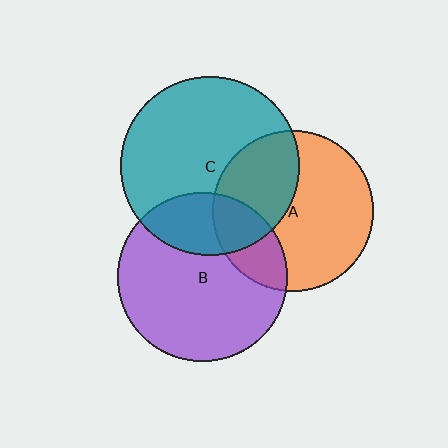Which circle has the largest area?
Circle C (teal).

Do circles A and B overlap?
Yes.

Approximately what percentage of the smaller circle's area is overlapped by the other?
Approximately 20%.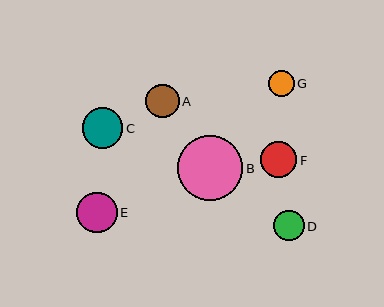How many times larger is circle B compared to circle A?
Circle B is approximately 1.9 times the size of circle A.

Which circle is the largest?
Circle B is the largest with a size of approximately 65 pixels.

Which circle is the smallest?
Circle G is the smallest with a size of approximately 26 pixels.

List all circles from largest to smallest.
From largest to smallest: B, E, C, F, A, D, G.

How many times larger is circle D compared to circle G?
Circle D is approximately 1.2 times the size of circle G.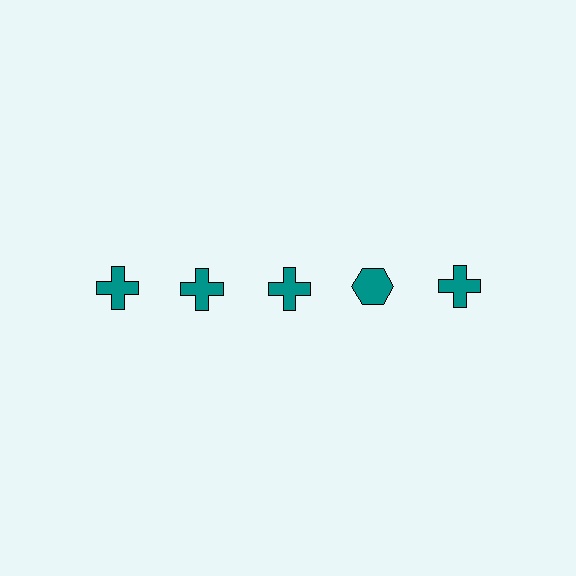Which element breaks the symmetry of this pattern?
The teal hexagon in the top row, second from right column breaks the symmetry. All other shapes are teal crosses.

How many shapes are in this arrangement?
There are 5 shapes arranged in a grid pattern.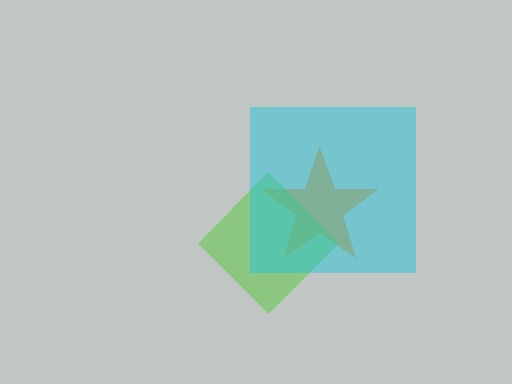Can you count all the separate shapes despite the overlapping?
Yes, there are 3 separate shapes.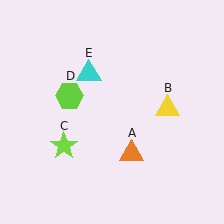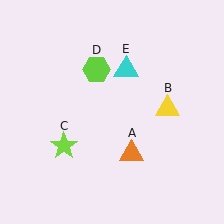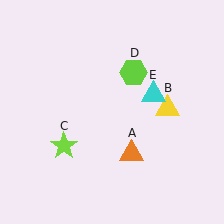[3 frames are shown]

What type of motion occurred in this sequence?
The lime hexagon (object D), cyan triangle (object E) rotated clockwise around the center of the scene.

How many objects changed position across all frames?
2 objects changed position: lime hexagon (object D), cyan triangle (object E).